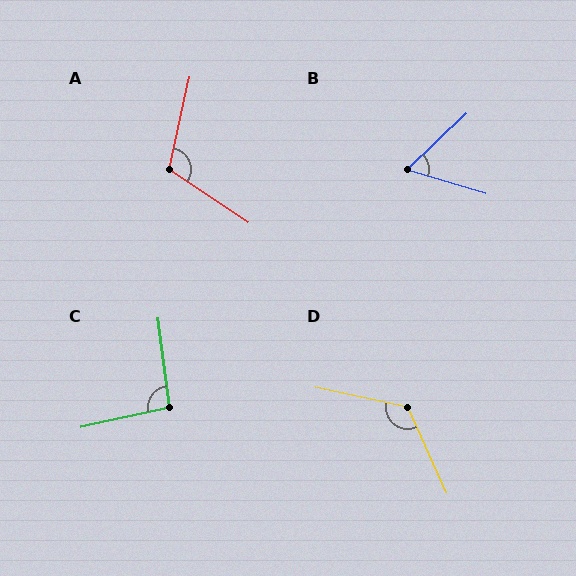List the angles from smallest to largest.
B (60°), C (95°), A (111°), D (126°).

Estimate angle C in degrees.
Approximately 95 degrees.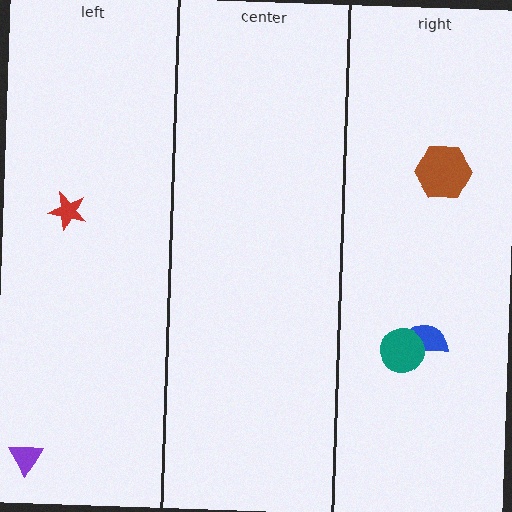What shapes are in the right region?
The blue semicircle, the teal circle, the brown hexagon.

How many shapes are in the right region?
3.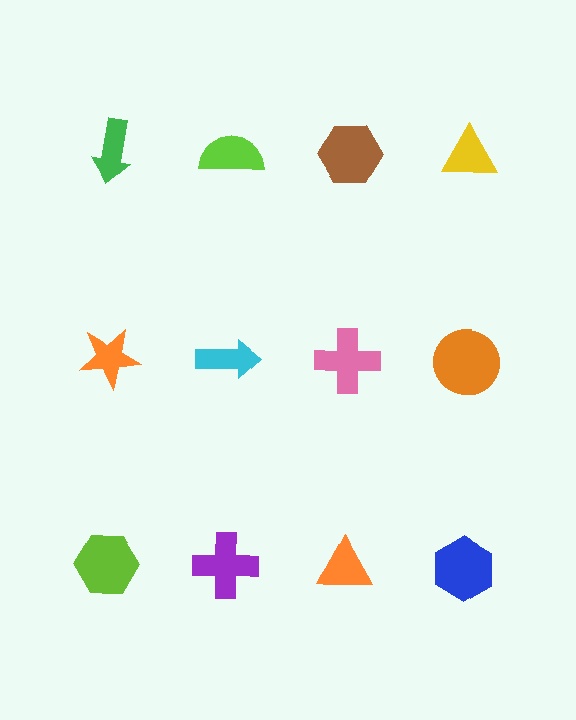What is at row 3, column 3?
An orange triangle.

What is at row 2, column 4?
An orange circle.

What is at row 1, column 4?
A yellow triangle.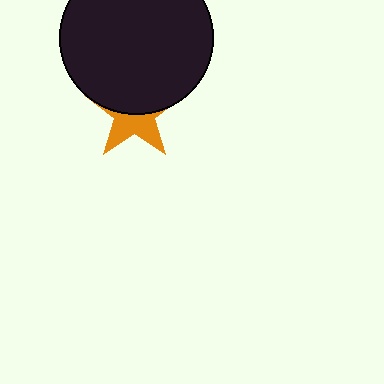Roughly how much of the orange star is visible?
About half of it is visible (roughly 45%).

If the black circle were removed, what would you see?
You would see the complete orange star.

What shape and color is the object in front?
The object in front is a black circle.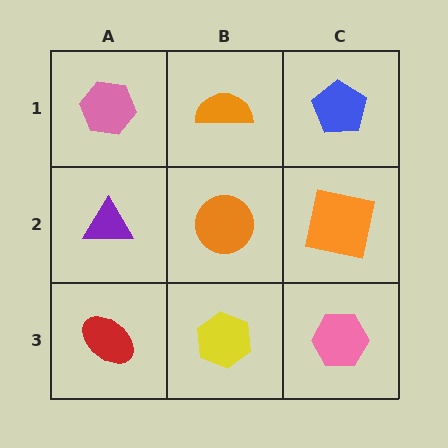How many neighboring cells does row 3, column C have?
2.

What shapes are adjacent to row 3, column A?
A purple triangle (row 2, column A), a yellow hexagon (row 3, column B).